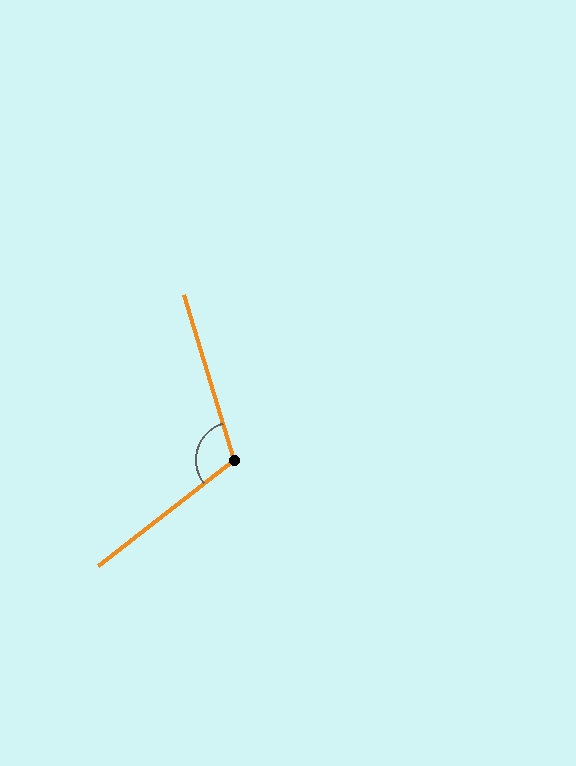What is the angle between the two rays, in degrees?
Approximately 111 degrees.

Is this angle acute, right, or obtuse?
It is obtuse.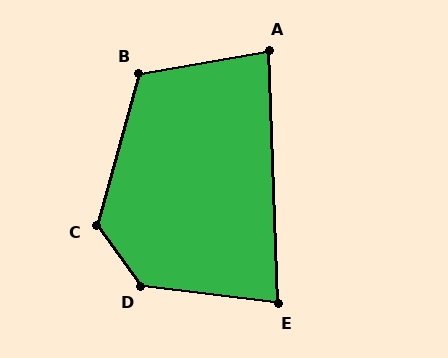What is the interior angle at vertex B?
Approximately 115 degrees (obtuse).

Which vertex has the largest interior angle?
D, at approximately 133 degrees.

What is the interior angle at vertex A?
Approximately 82 degrees (acute).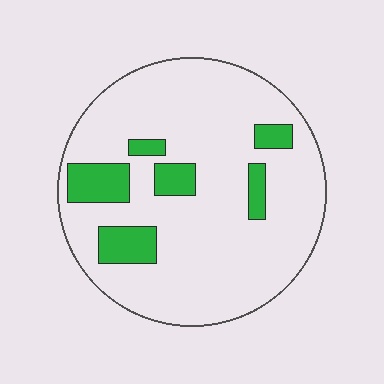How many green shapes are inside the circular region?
6.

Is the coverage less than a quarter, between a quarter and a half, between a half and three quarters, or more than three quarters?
Less than a quarter.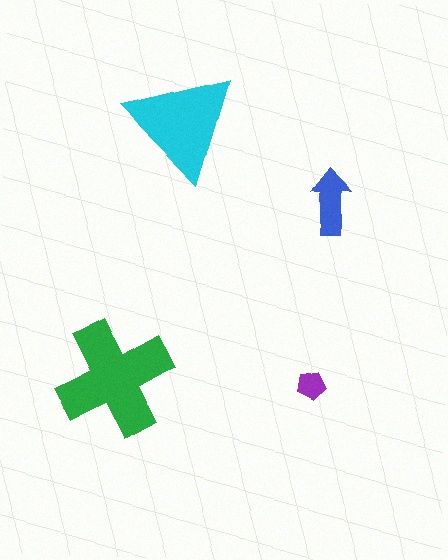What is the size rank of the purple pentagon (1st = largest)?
4th.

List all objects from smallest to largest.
The purple pentagon, the blue arrow, the cyan triangle, the green cross.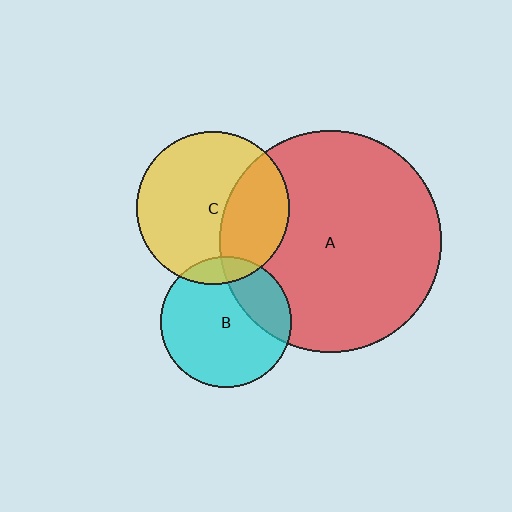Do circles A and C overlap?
Yes.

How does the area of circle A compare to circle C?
Approximately 2.1 times.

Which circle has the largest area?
Circle A (red).